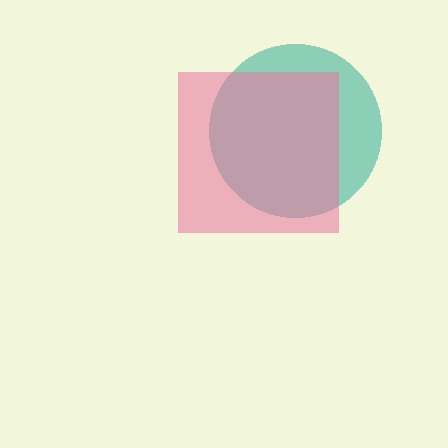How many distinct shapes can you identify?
There are 2 distinct shapes: a teal circle, a pink square.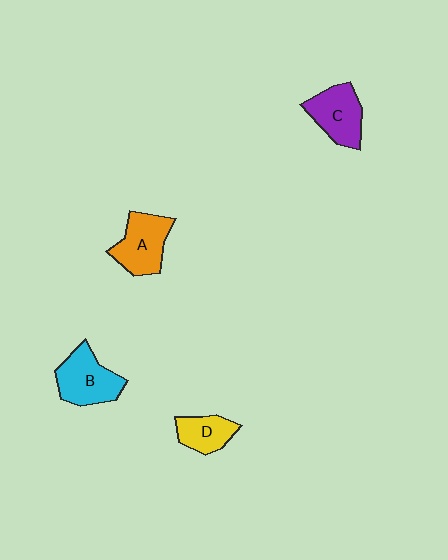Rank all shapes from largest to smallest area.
From largest to smallest: B (cyan), A (orange), C (purple), D (yellow).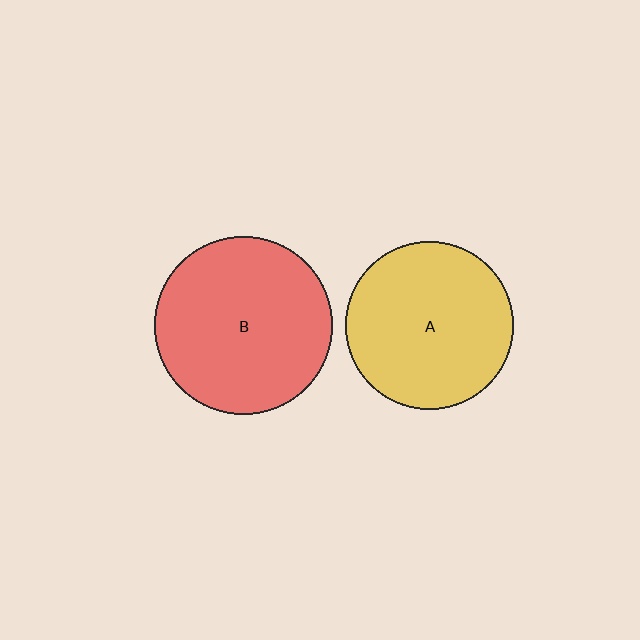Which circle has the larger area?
Circle B (red).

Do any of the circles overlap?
No, none of the circles overlap.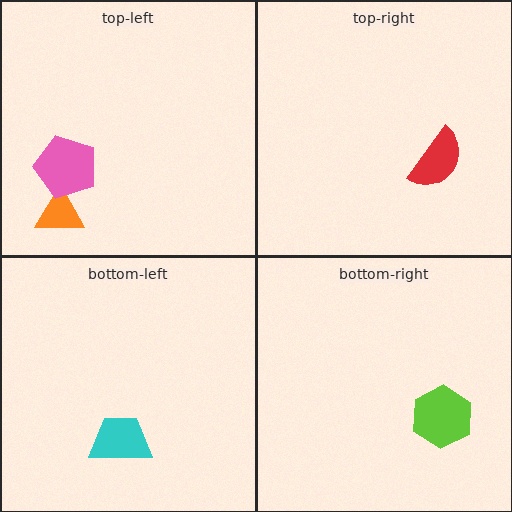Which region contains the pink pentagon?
The top-left region.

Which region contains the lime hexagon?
The bottom-right region.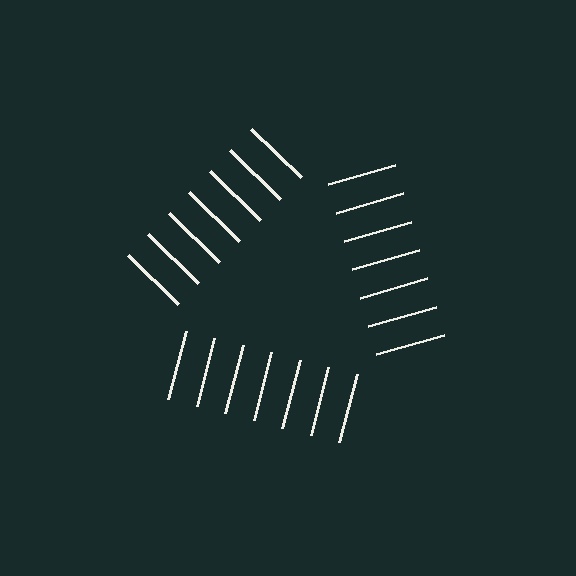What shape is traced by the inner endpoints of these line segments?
An illusory triangle — the line segments terminate on its edges but no continuous stroke is drawn.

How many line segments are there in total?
21 — 7 along each of the 3 edges.